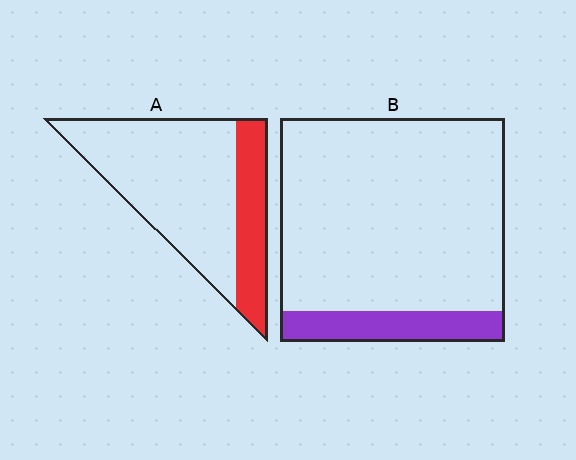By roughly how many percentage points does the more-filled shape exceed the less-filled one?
By roughly 15 percentage points (A over B).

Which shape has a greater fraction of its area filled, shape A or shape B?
Shape A.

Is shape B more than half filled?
No.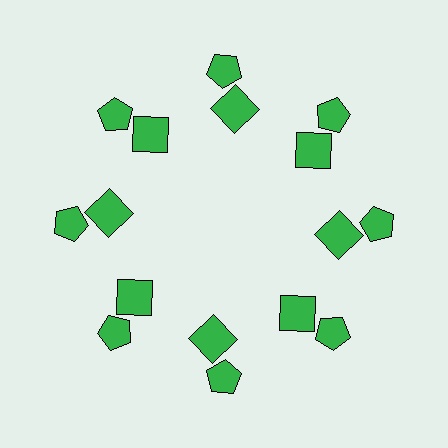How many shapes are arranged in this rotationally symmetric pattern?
There are 16 shapes, arranged in 8 groups of 2.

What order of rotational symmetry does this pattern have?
This pattern has 8-fold rotational symmetry.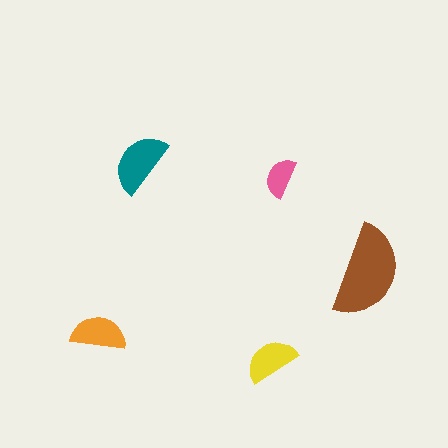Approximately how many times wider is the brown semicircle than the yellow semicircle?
About 1.5 times wider.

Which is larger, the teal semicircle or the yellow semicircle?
The teal one.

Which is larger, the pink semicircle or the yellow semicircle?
The yellow one.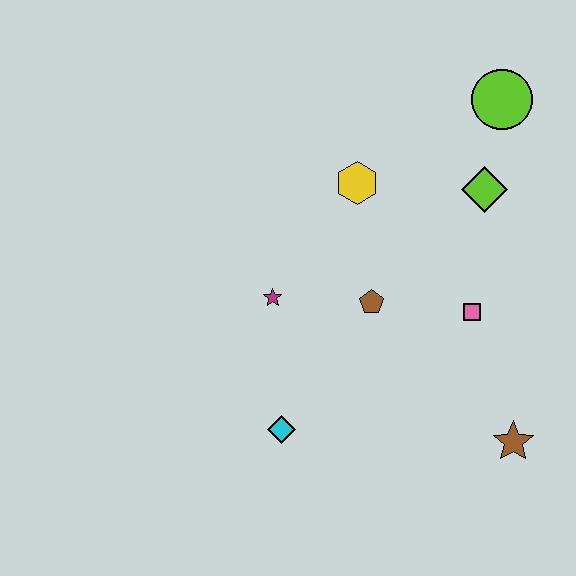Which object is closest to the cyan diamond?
The magenta star is closest to the cyan diamond.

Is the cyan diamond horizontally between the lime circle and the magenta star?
Yes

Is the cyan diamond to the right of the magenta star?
Yes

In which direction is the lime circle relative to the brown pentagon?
The lime circle is above the brown pentagon.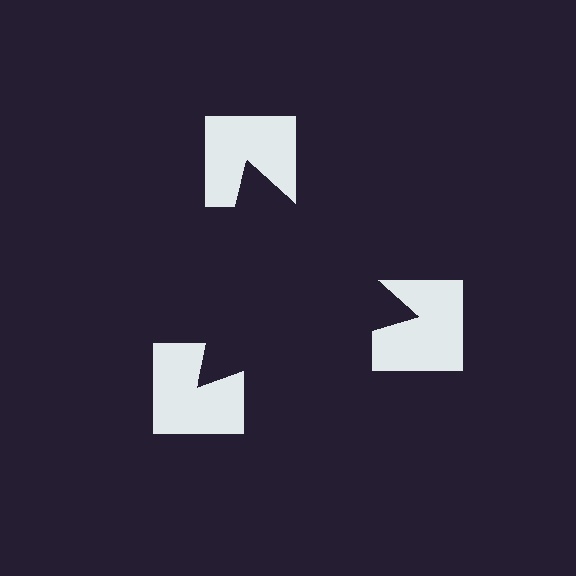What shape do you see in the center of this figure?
An illusory triangle — its edges are inferred from the aligned wedge cuts in the notched squares, not physically drawn.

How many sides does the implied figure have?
3 sides.